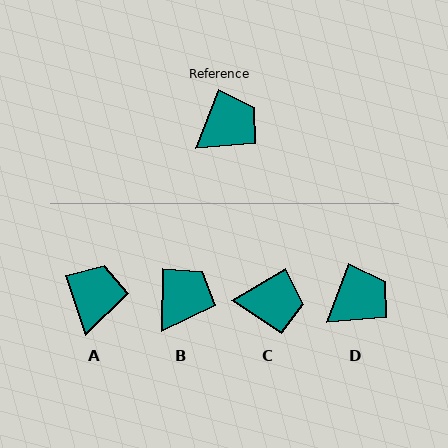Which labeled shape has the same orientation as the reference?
D.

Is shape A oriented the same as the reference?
No, it is off by about 39 degrees.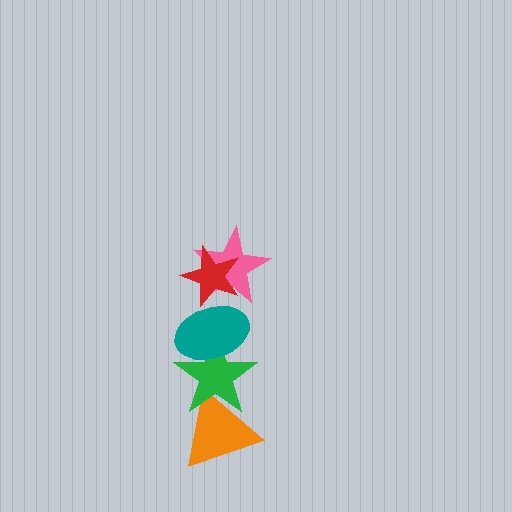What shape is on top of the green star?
The teal ellipse is on top of the green star.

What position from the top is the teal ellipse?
The teal ellipse is 3rd from the top.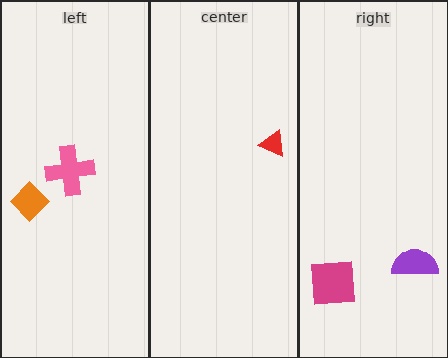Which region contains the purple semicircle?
The right region.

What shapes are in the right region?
The purple semicircle, the magenta square.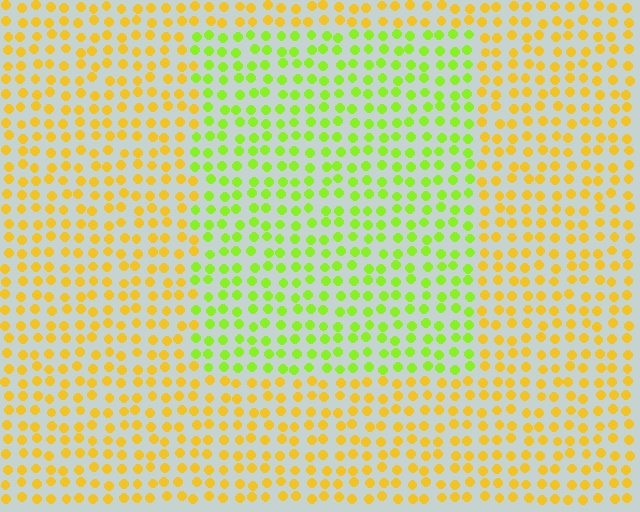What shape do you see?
I see a rectangle.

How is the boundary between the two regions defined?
The boundary is defined purely by a slight shift in hue (about 44 degrees). Spacing, size, and orientation are identical on both sides.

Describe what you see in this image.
The image is filled with small yellow elements in a uniform arrangement. A rectangle-shaped region is visible where the elements are tinted to a slightly different hue, forming a subtle color boundary.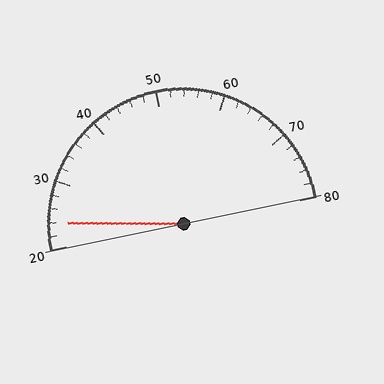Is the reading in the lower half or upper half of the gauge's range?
The reading is in the lower half of the range (20 to 80).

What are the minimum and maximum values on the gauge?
The gauge ranges from 20 to 80.